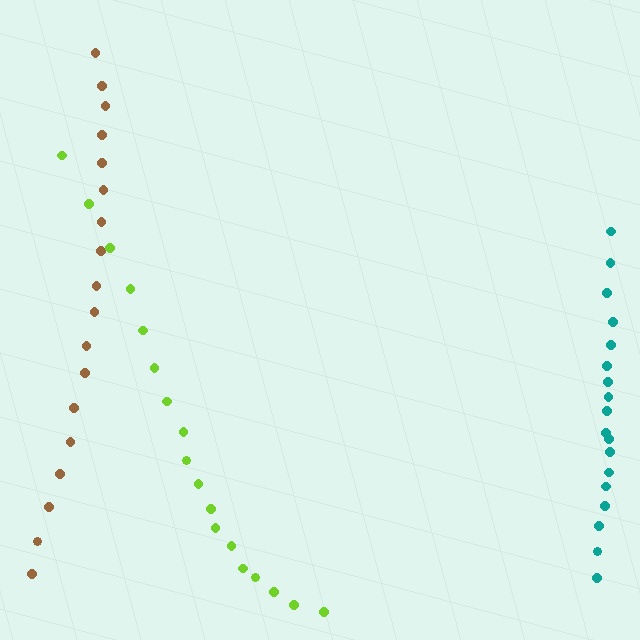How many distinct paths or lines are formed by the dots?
There are 3 distinct paths.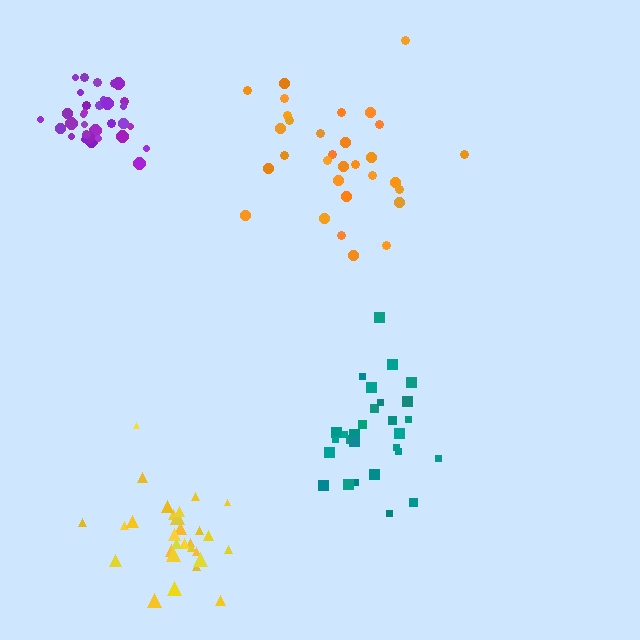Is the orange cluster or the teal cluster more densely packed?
Orange.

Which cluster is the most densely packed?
Purple.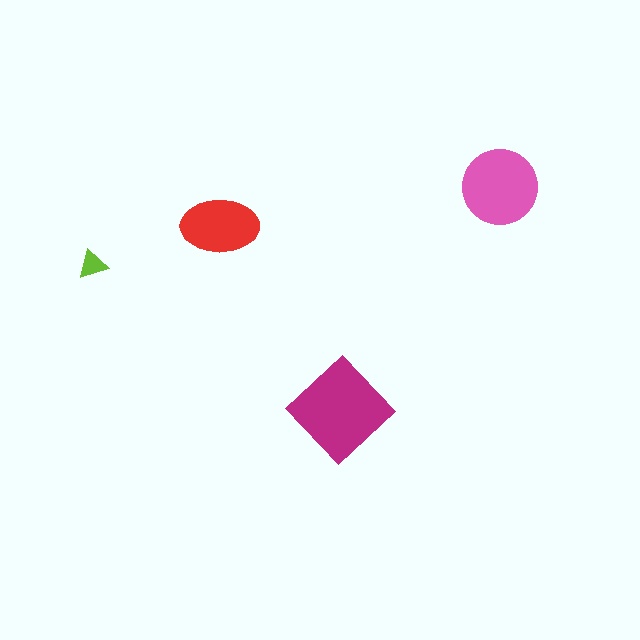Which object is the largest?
The magenta diamond.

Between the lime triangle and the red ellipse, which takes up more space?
The red ellipse.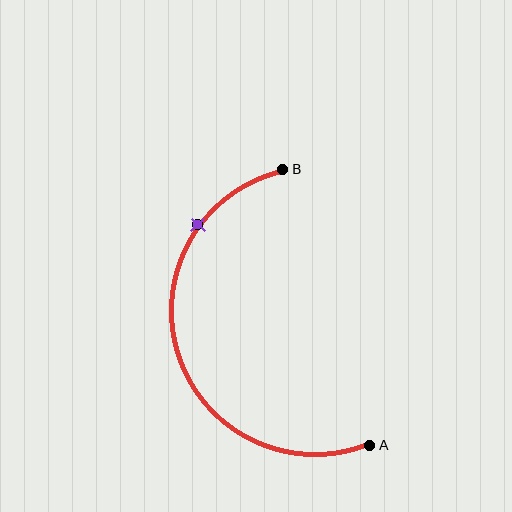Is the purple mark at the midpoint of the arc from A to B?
No. The purple mark lies on the arc but is closer to endpoint B. The arc midpoint would be at the point on the curve equidistant along the arc from both A and B.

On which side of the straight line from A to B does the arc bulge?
The arc bulges to the left of the straight line connecting A and B.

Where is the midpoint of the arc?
The arc midpoint is the point on the curve farthest from the straight line joining A and B. It sits to the left of that line.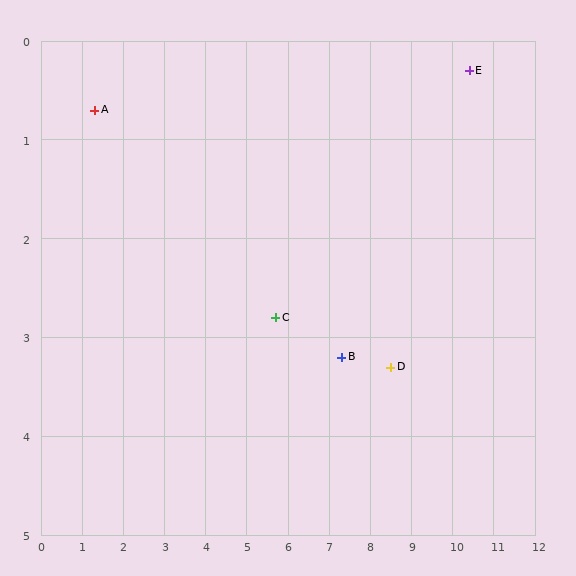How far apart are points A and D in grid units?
Points A and D are about 7.7 grid units apart.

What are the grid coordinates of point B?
Point B is at approximately (7.3, 3.2).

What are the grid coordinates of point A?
Point A is at approximately (1.3, 0.7).